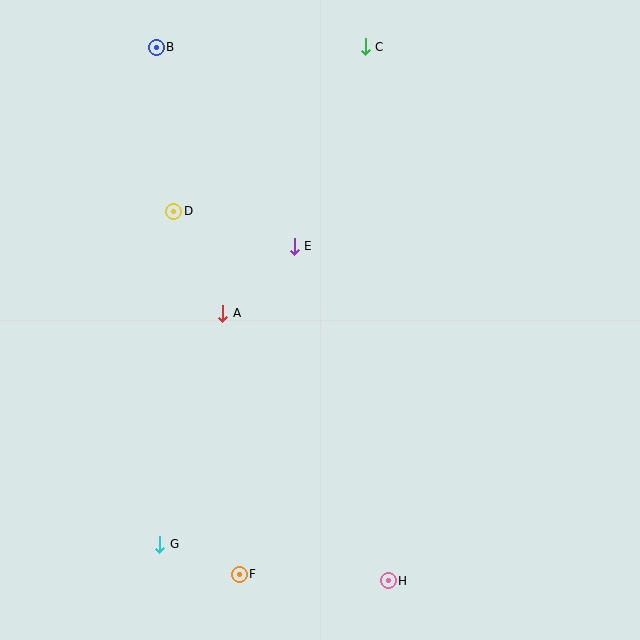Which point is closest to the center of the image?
Point E at (294, 246) is closest to the center.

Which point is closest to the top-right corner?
Point C is closest to the top-right corner.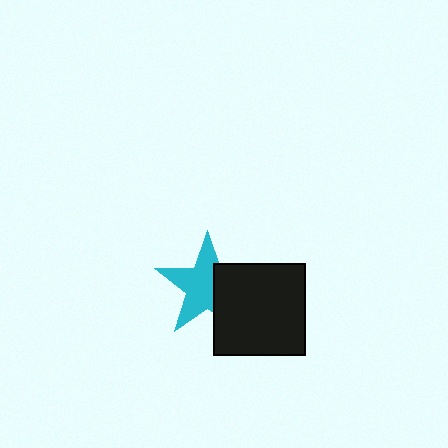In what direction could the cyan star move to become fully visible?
The cyan star could move left. That would shift it out from behind the black square entirely.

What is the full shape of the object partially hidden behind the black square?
The partially hidden object is a cyan star.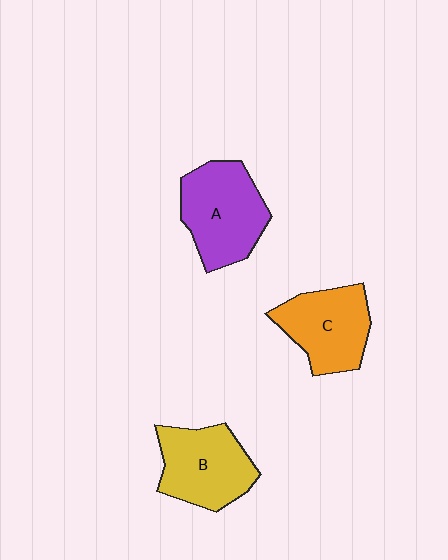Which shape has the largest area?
Shape A (purple).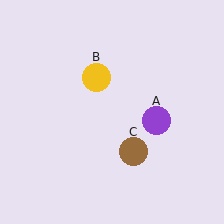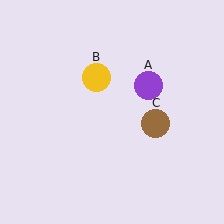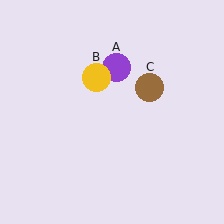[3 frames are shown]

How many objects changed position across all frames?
2 objects changed position: purple circle (object A), brown circle (object C).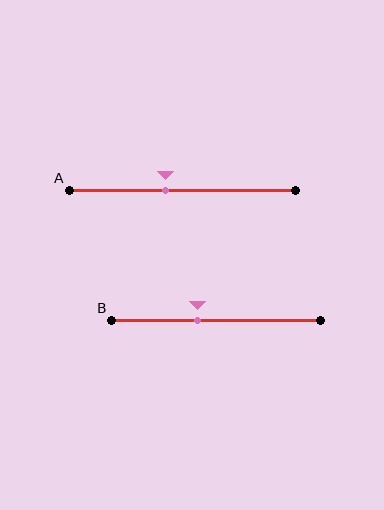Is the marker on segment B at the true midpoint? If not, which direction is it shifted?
No, the marker on segment B is shifted to the left by about 9% of the segment length.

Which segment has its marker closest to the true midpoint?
Segment A has its marker closest to the true midpoint.